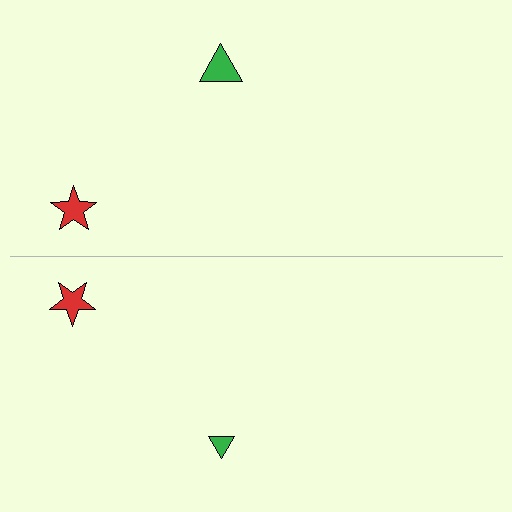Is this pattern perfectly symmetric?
No, the pattern is not perfectly symmetric. The green triangle on the bottom side has a different size than its mirror counterpart.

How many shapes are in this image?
There are 4 shapes in this image.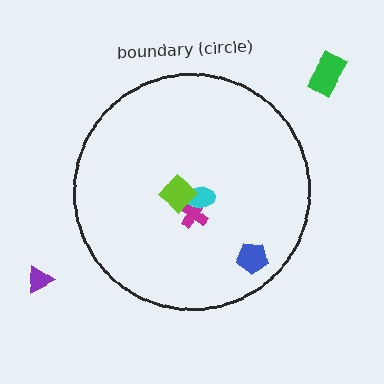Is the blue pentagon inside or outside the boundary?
Inside.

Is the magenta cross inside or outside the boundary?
Inside.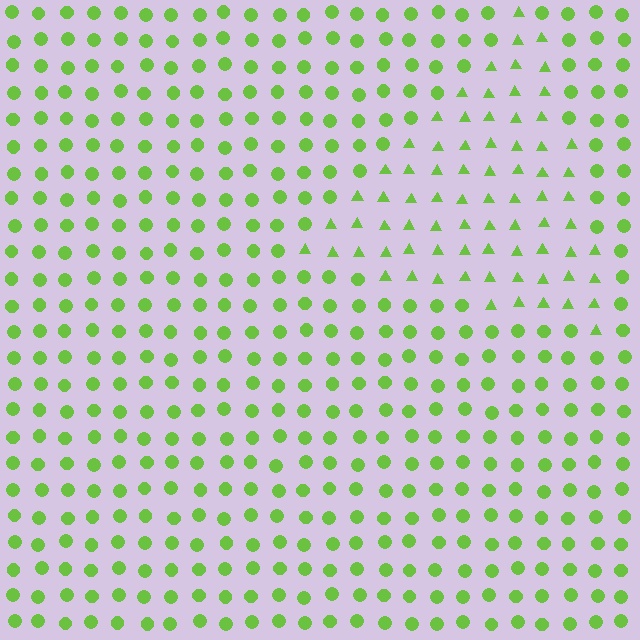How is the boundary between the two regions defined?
The boundary is defined by a change in element shape: triangles inside vs. circles outside. All elements share the same color and spacing.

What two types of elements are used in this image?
The image uses triangles inside the triangle region and circles outside it.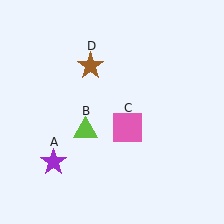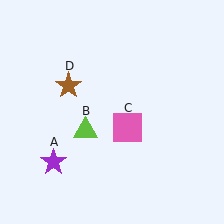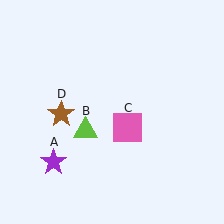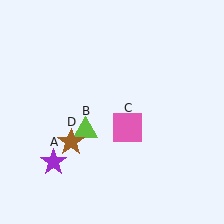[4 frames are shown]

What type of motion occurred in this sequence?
The brown star (object D) rotated counterclockwise around the center of the scene.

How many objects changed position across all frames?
1 object changed position: brown star (object D).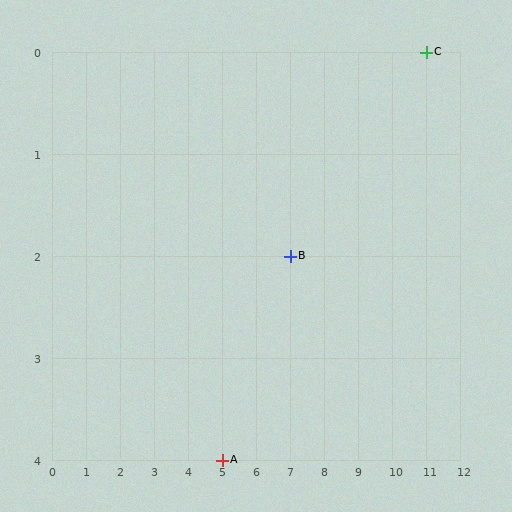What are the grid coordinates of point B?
Point B is at grid coordinates (7, 2).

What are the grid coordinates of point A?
Point A is at grid coordinates (5, 4).